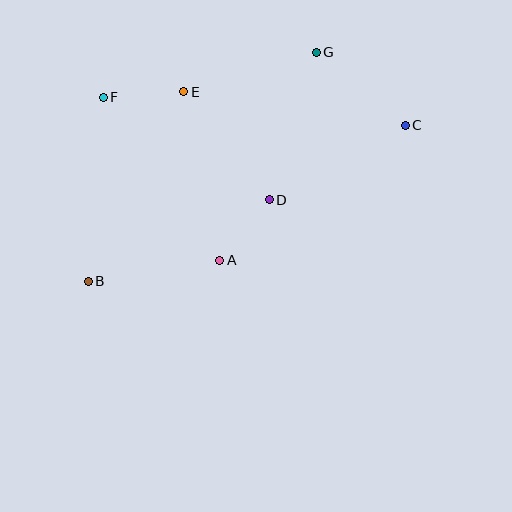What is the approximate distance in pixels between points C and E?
The distance between C and E is approximately 224 pixels.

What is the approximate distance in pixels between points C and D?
The distance between C and D is approximately 156 pixels.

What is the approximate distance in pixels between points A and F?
The distance between A and F is approximately 200 pixels.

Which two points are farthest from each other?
Points B and C are farthest from each other.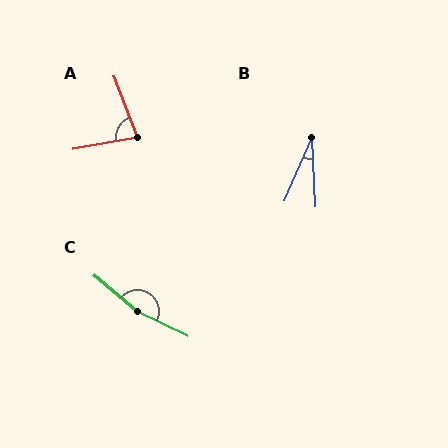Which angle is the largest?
C, at approximately 166 degrees.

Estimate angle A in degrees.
Approximately 79 degrees.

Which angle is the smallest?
B, at approximately 26 degrees.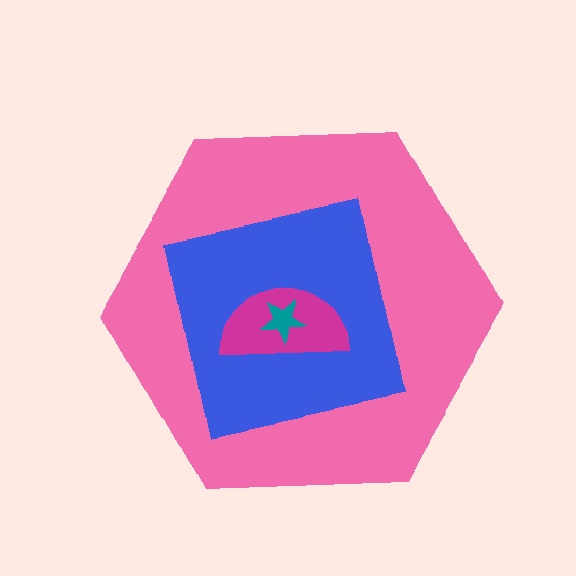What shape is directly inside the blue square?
The magenta semicircle.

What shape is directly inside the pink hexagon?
The blue square.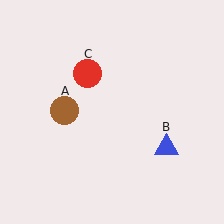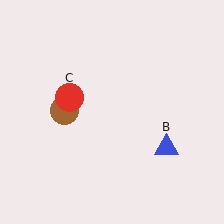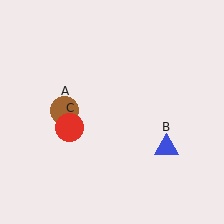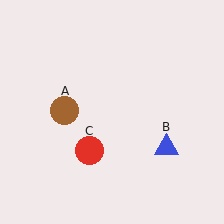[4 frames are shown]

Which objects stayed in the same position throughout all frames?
Brown circle (object A) and blue triangle (object B) remained stationary.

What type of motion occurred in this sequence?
The red circle (object C) rotated counterclockwise around the center of the scene.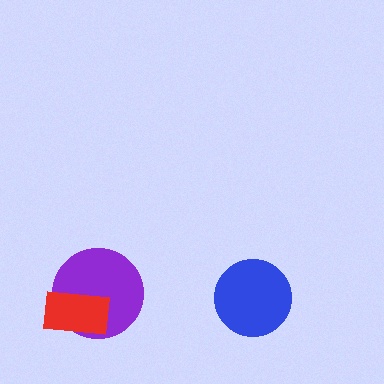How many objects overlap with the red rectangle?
1 object overlaps with the red rectangle.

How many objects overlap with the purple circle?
1 object overlaps with the purple circle.